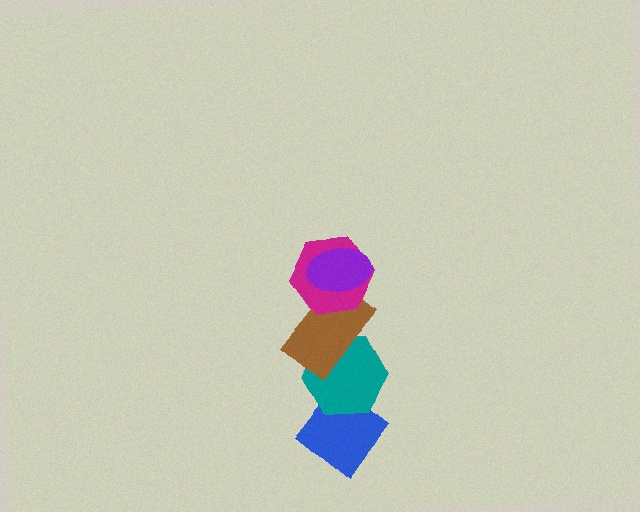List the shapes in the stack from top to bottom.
From top to bottom: the purple ellipse, the magenta hexagon, the brown rectangle, the teal hexagon, the blue diamond.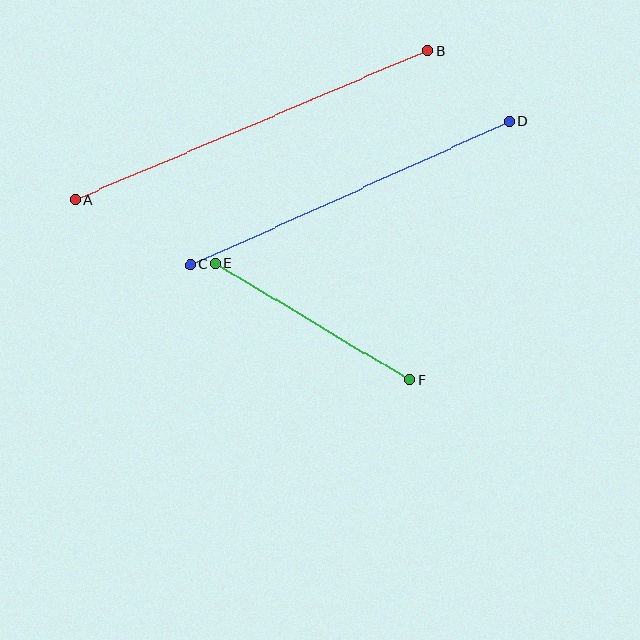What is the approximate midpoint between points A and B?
The midpoint is at approximately (251, 125) pixels.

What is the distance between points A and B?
The distance is approximately 383 pixels.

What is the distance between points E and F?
The distance is approximately 226 pixels.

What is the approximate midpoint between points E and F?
The midpoint is at approximately (313, 322) pixels.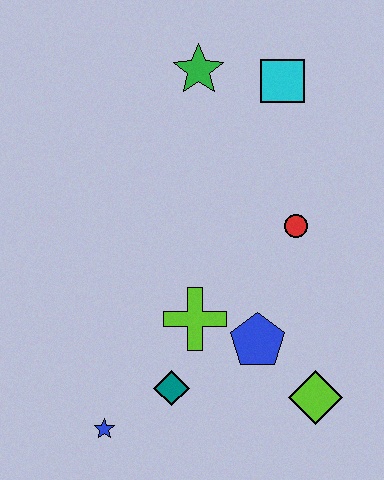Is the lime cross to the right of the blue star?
Yes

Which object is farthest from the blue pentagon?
The green star is farthest from the blue pentagon.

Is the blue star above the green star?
No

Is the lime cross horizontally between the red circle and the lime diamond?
No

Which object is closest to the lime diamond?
The blue pentagon is closest to the lime diamond.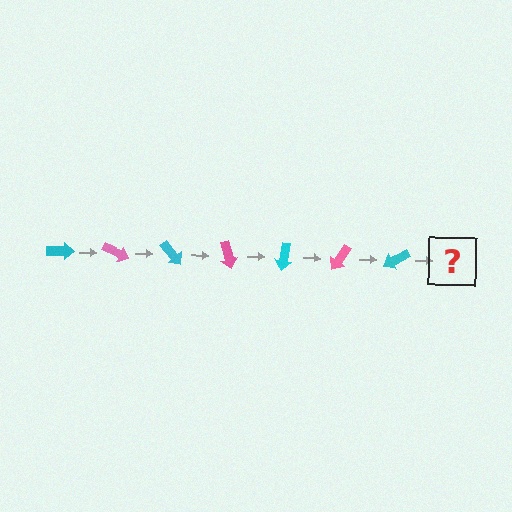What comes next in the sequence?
The next element should be a pink arrow, rotated 175 degrees from the start.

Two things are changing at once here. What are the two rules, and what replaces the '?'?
The two rules are that it rotates 25 degrees each step and the color cycles through cyan and pink. The '?' should be a pink arrow, rotated 175 degrees from the start.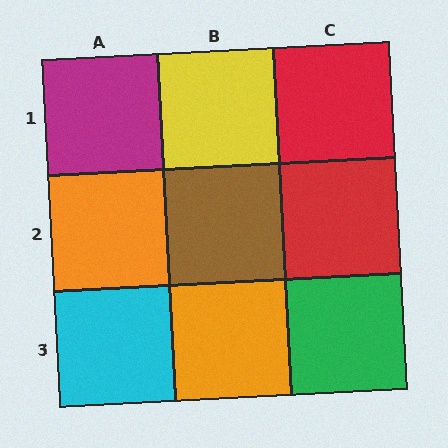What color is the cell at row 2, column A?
Orange.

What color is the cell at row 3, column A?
Cyan.